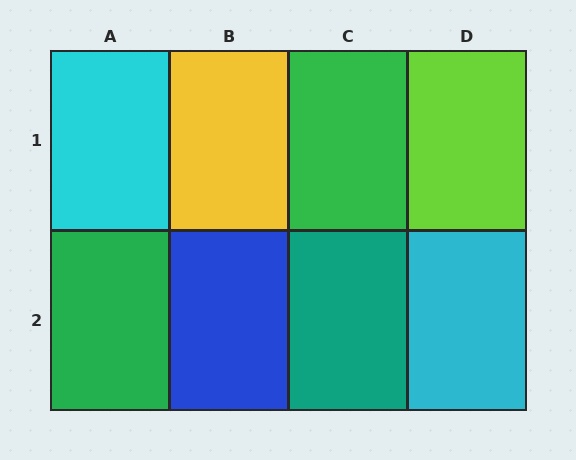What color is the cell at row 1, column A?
Cyan.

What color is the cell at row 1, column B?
Yellow.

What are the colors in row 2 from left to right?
Green, blue, teal, cyan.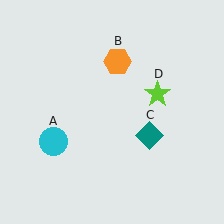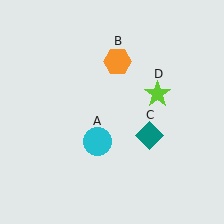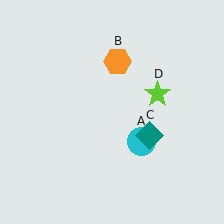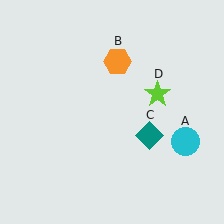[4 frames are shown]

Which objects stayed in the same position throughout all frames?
Orange hexagon (object B) and teal diamond (object C) and lime star (object D) remained stationary.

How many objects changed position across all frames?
1 object changed position: cyan circle (object A).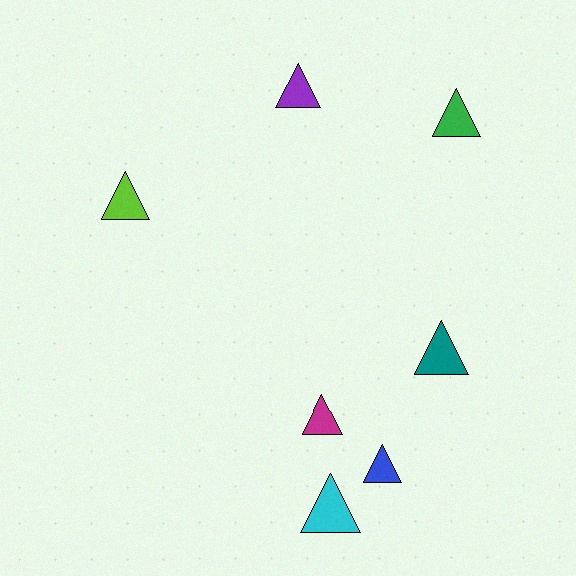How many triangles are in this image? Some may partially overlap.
There are 7 triangles.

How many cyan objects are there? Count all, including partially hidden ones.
There is 1 cyan object.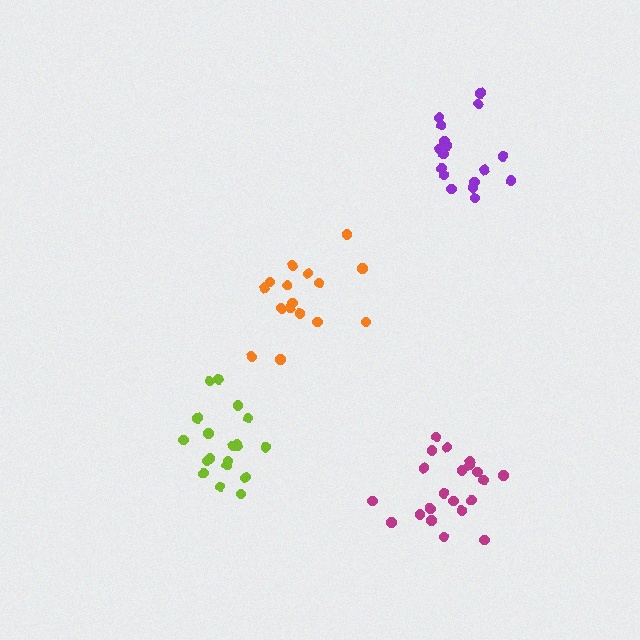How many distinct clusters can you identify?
There are 4 distinct clusters.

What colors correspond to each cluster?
The clusters are colored: purple, lime, orange, magenta.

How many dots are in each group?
Group 1: 17 dots, Group 2: 19 dots, Group 3: 16 dots, Group 4: 21 dots (73 total).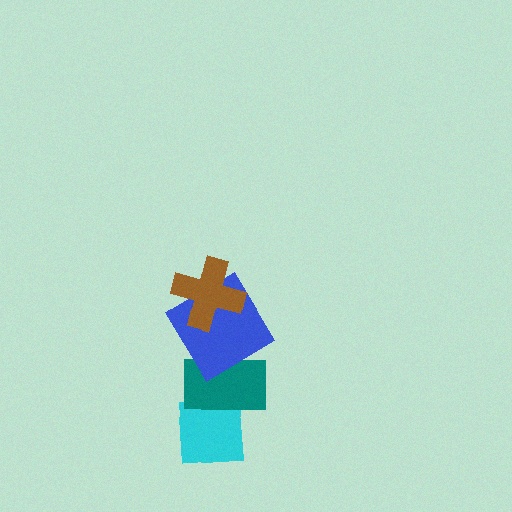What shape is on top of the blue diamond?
The brown cross is on top of the blue diamond.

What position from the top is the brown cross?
The brown cross is 1st from the top.